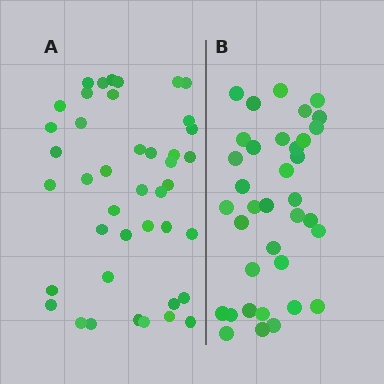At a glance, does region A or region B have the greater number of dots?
Region A (the left region) has more dots.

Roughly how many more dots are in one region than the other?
Region A has about 6 more dots than region B.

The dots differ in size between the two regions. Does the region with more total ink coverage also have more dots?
No. Region B has more total ink coverage because its dots are larger, but region A actually contains more individual dots. Total area can be misleading — the number of items is what matters here.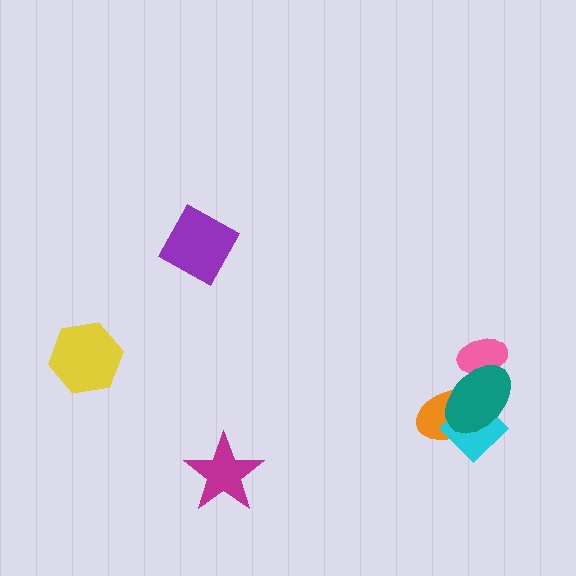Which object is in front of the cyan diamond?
The teal ellipse is in front of the cyan diamond.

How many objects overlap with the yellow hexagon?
0 objects overlap with the yellow hexagon.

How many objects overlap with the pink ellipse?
1 object overlaps with the pink ellipse.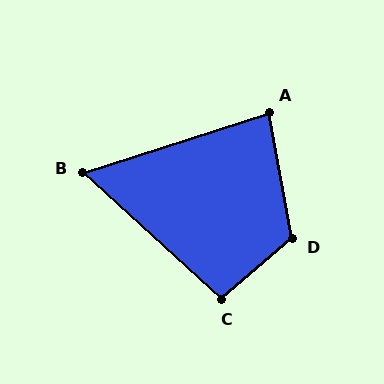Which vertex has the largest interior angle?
D, at approximately 120 degrees.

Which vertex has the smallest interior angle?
B, at approximately 60 degrees.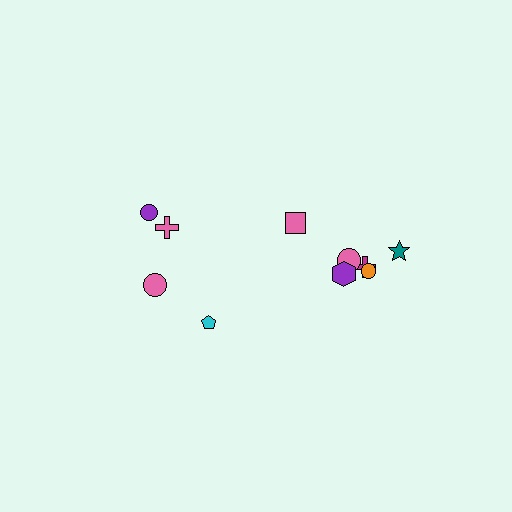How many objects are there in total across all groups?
There are 10 objects.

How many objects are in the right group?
There are 6 objects.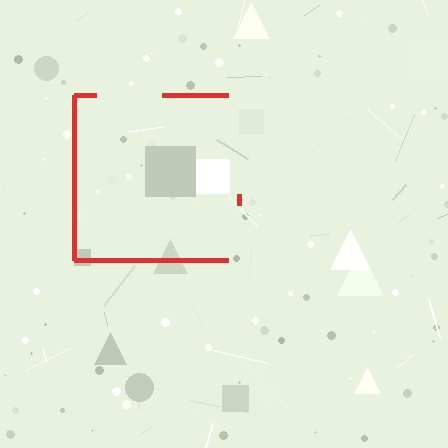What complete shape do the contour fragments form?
The contour fragments form a square.